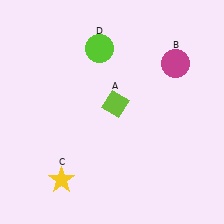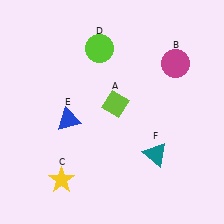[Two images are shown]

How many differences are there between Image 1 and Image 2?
There are 2 differences between the two images.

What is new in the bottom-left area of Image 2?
A blue triangle (E) was added in the bottom-left area of Image 2.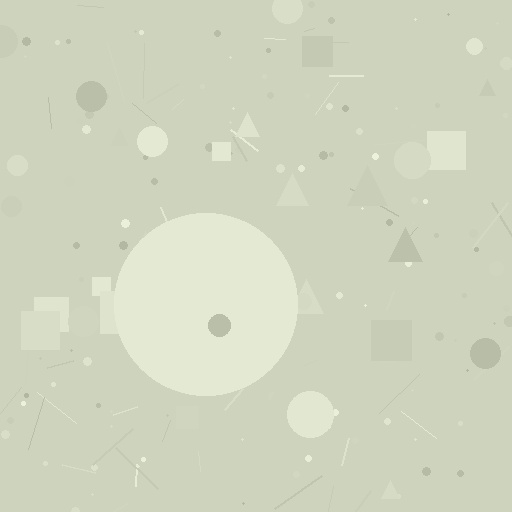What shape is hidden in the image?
A circle is hidden in the image.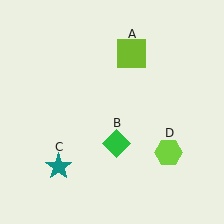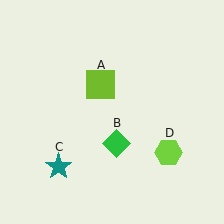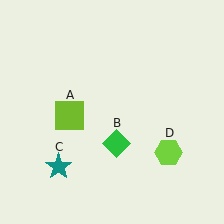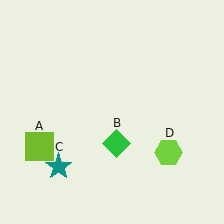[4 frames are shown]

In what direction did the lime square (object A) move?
The lime square (object A) moved down and to the left.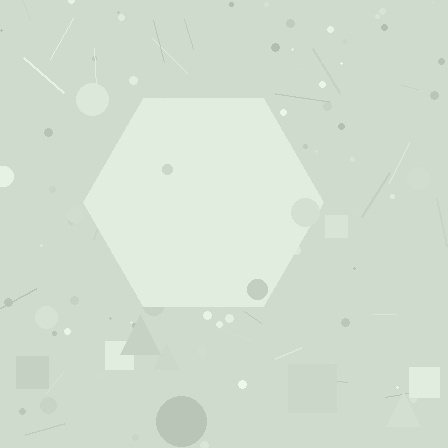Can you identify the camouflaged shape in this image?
The camouflaged shape is a hexagon.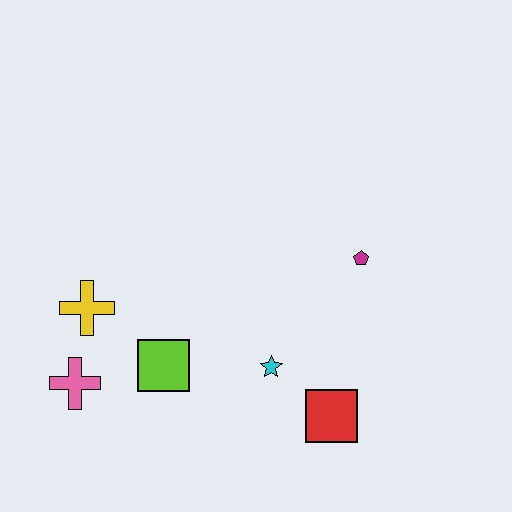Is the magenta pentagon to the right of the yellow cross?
Yes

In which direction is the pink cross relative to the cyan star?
The pink cross is to the left of the cyan star.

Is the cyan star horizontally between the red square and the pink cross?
Yes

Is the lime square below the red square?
No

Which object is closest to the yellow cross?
The pink cross is closest to the yellow cross.